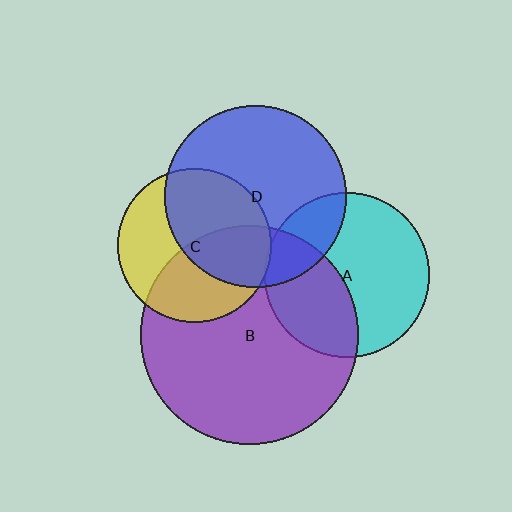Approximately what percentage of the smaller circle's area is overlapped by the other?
Approximately 50%.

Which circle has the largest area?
Circle B (purple).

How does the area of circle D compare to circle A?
Approximately 1.2 times.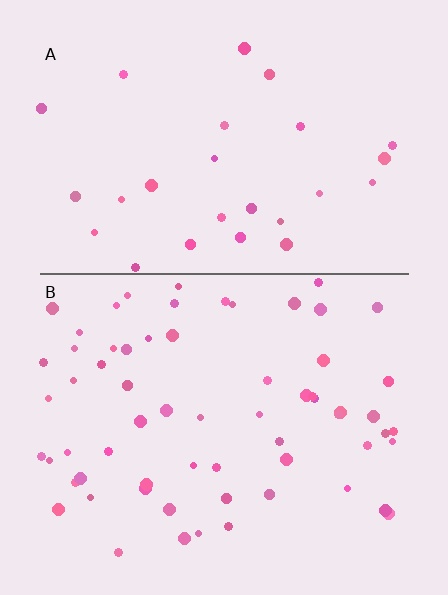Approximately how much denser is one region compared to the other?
Approximately 2.4× — region B over region A.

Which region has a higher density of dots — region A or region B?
B (the bottom).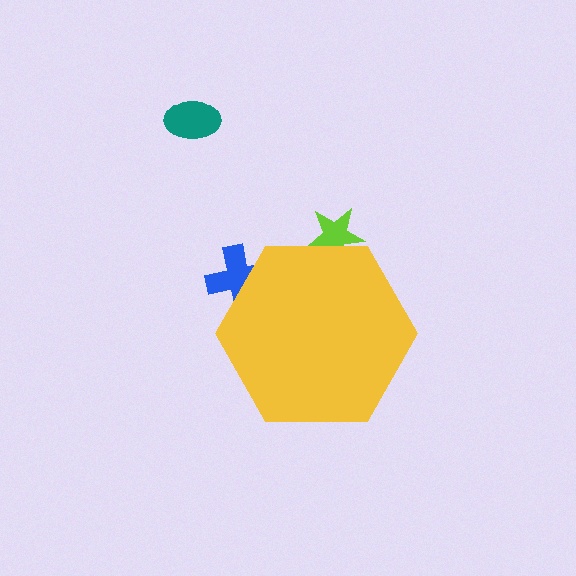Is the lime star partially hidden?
Yes, the lime star is partially hidden behind the yellow hexagon.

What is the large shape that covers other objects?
A yellow hexagon.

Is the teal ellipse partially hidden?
No, the teal ellipse is fully visible.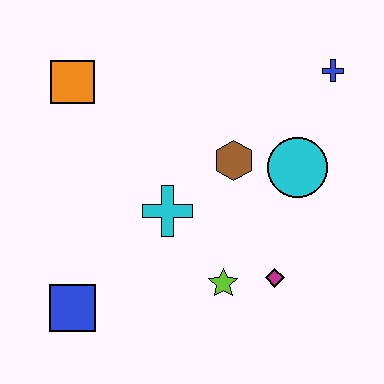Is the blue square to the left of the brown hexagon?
Yes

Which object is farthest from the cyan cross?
The blue cross is farthest from the cyan cross.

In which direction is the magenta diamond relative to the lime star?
The magenta diamond is to the right of the lime star.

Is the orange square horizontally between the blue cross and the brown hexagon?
No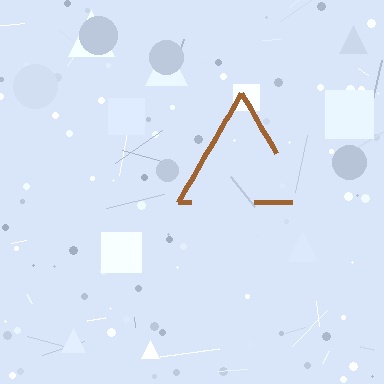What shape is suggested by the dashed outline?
The dashed outline suggests a triangle.